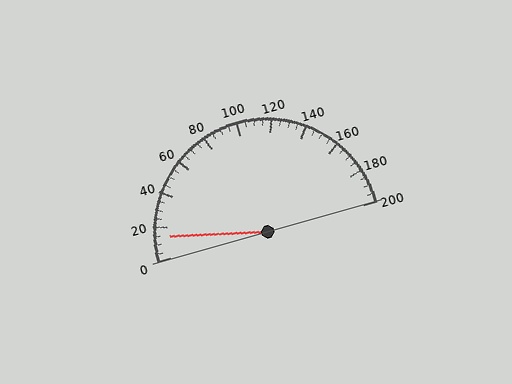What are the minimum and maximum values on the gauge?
The gauge ranges from 0 to 200.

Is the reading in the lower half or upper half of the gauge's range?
The reading is in the lower half of the range (0 to 200).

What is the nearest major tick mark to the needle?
The nearest major tick mark is 20.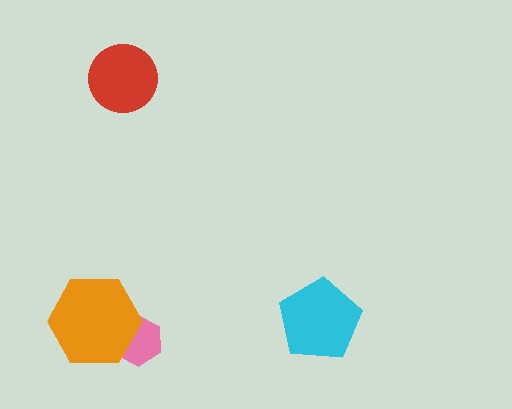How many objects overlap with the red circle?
0 objects overlap with the red circle.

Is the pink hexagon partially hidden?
Yes, it is partially covered by another shape.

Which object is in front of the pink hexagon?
The orange hexagon is in front of the pink hexagon.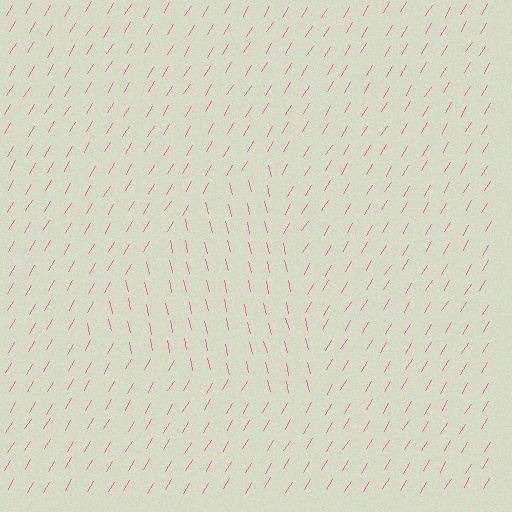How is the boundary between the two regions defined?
The boundary is defined purely by a change in line orientation (approximately 45 degrees difference). All lines are the same color and thickness.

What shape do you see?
I see a triangle.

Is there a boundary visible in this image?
Yes, there is a texture boundary formed by a change in line orientation.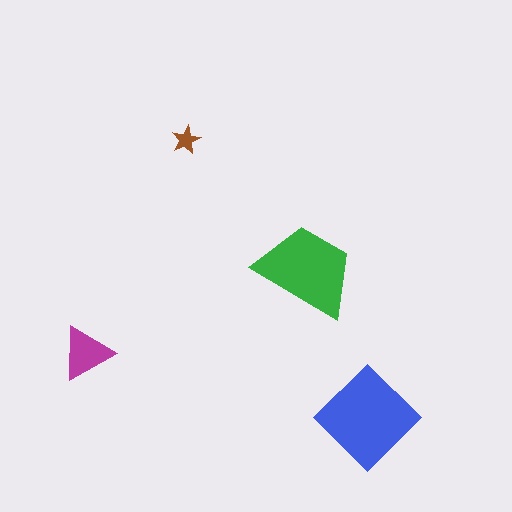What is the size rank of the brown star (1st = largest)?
4th.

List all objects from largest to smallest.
The blue diamond, the green trapezoid, the magenta triangle, the brown star.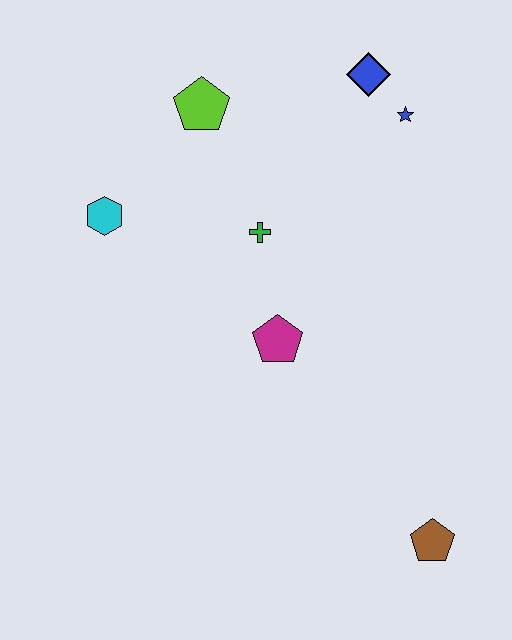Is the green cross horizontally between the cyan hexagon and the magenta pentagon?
Yes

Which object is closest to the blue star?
The blue diamond is closest to the blue star.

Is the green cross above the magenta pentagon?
Yes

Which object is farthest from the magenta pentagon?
The blue diamond is farthest from the magenta pentagon.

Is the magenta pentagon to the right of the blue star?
No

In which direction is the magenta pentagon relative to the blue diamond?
The magenta pentagon is below the blue diamond.